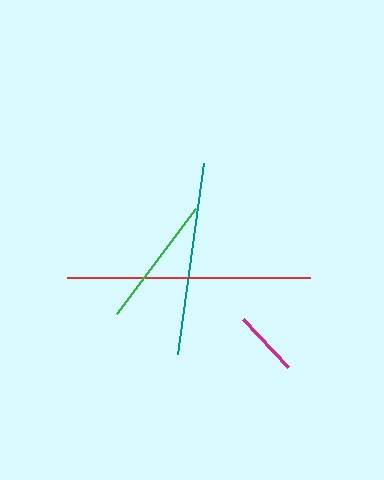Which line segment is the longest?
The red line is the longest at approximately 243 pixels.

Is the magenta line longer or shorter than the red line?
The red line is longer than the magenta line.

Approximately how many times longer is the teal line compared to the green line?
The teal line is approximately 1.5 times the length of the green line.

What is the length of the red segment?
The red segment is approximately 243 pixels long.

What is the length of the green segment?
The green segment is approximately 131 pixels long.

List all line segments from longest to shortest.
From longest to shortest: red, teal, green, magenta.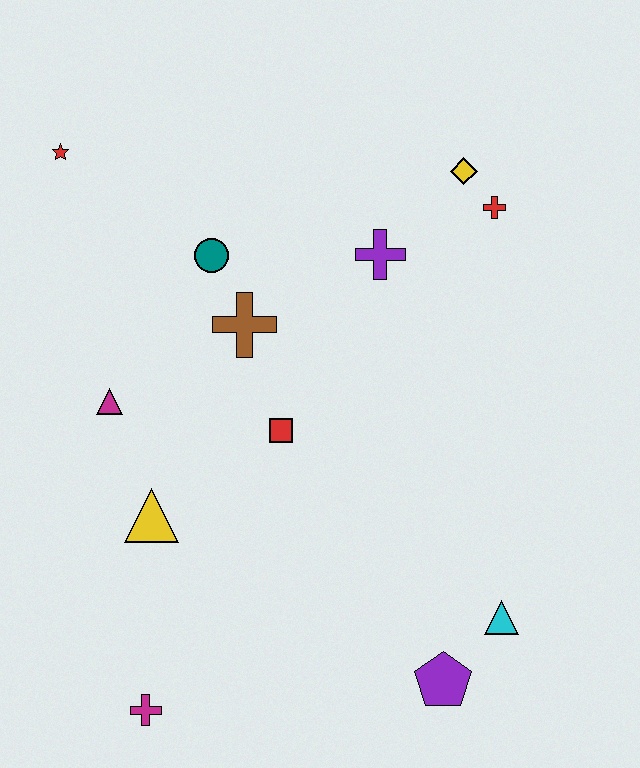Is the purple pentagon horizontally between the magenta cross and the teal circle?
No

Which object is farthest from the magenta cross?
The yellow diamond is farthest from the magenta cross.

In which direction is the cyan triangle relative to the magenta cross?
The cyan triangle is to the right of the magenta cross.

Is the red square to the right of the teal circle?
Yes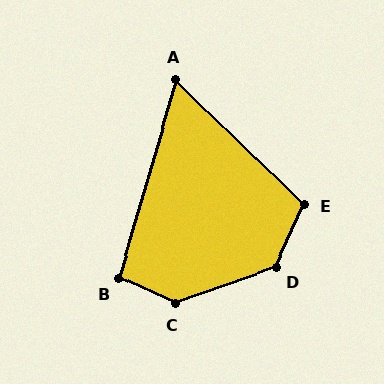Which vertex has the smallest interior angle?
A, at approximately 62 degrees.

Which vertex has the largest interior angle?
C, at approximately 136 degrees.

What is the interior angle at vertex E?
Approximately 110 degrees (obtuse).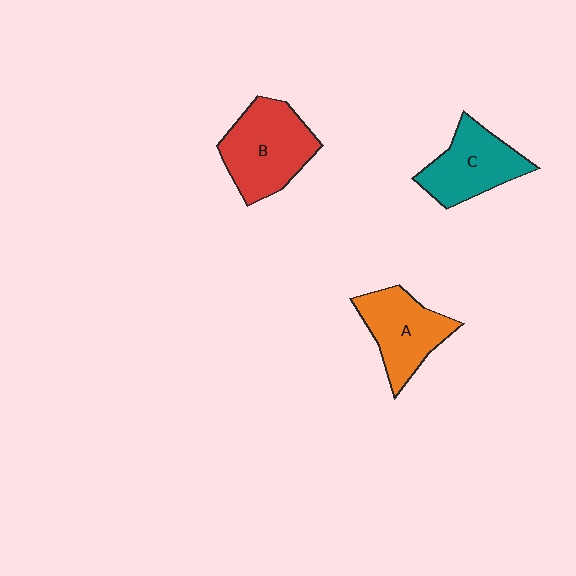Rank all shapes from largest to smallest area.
From largest to smallest: B (red), C (teal), A (orange).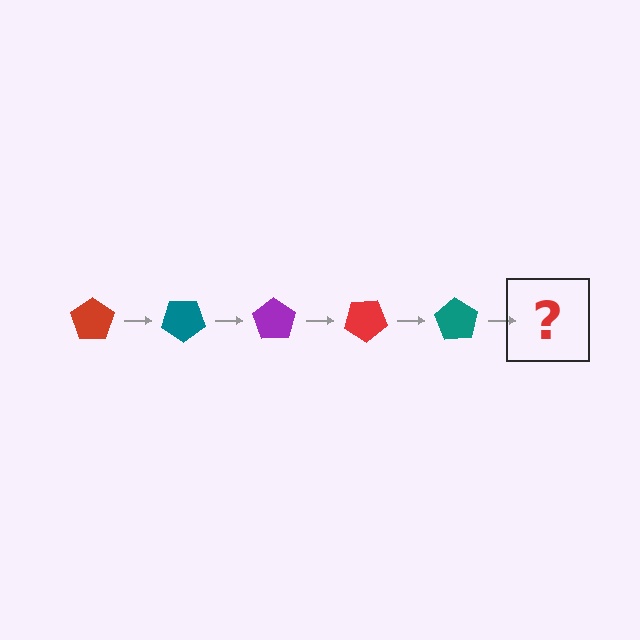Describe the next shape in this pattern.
It should be a purple pentagon, rotated 175 degrees from the start.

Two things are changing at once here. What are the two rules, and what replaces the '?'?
The two rules are that it rotates 35 degrees each step and the color cycles through red, teal, and purple. The '?' should be a purple pentagon, rotated 175 degrees from the start.